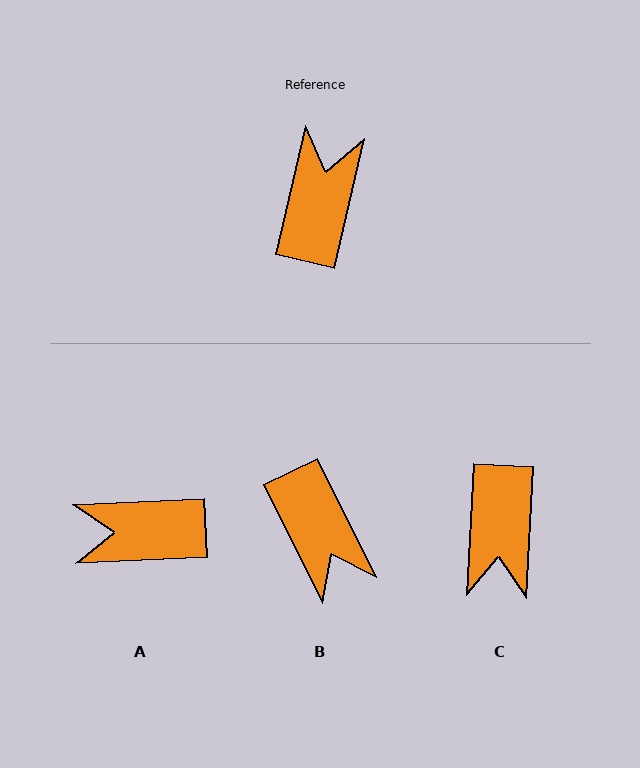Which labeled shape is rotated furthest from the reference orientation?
C, about 170 degrees away.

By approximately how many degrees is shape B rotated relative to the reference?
Approximately 141 degrees clockwise.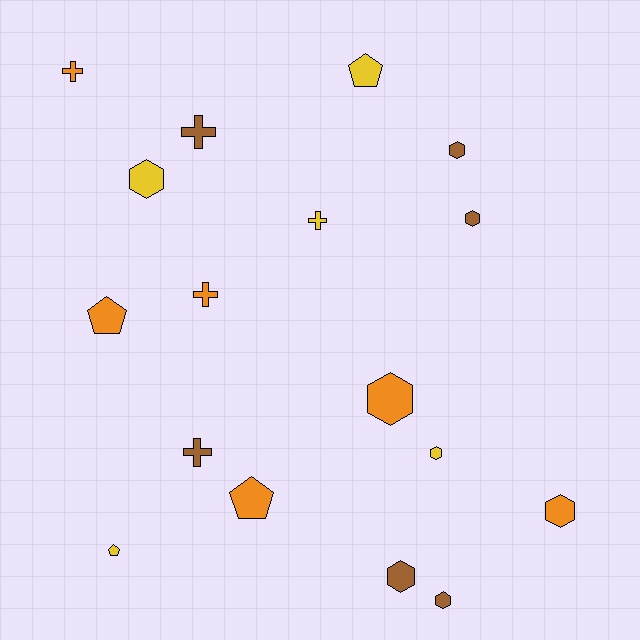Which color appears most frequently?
Brown, with 6 objects.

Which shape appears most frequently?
Hexagon, with 8 objects.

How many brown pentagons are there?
There are no brown pentagons.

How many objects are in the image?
There are 17 objects.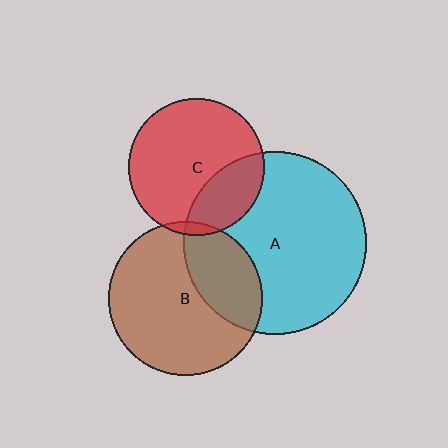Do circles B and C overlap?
Yes.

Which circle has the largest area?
Circle A (cyan).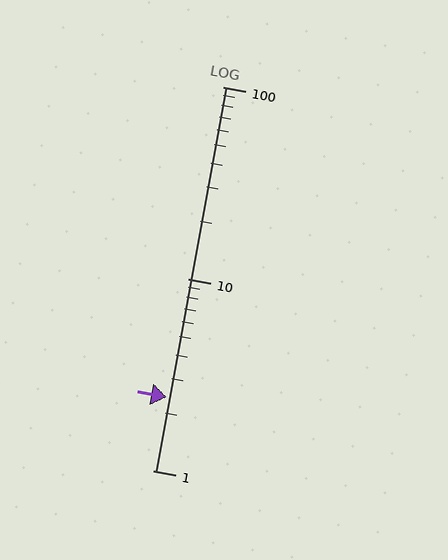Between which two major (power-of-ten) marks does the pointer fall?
The pointer is between 1 and 10.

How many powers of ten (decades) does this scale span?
The scale spans 2 decades, from 1 to 100.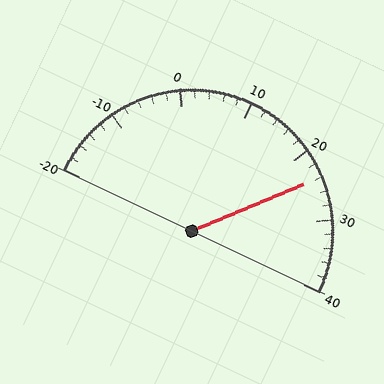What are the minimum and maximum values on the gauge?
The gauge ranges from -20 to 40.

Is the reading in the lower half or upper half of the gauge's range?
The reading is in the upper half of the range (-20 to 40).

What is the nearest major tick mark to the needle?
The nearest major tick mark is 20.